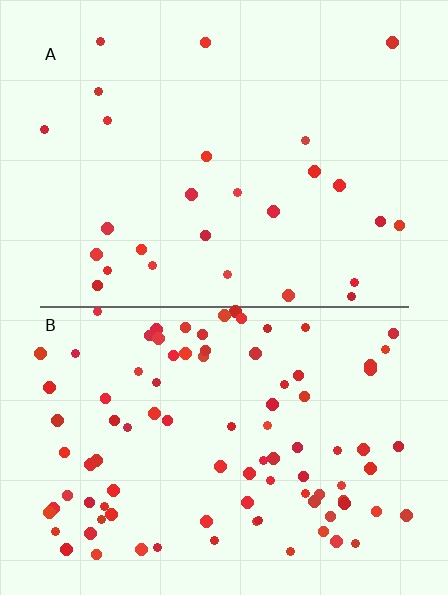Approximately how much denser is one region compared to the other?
Approximately 3.4× — region B over region A.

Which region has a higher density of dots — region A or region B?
B (the bottom).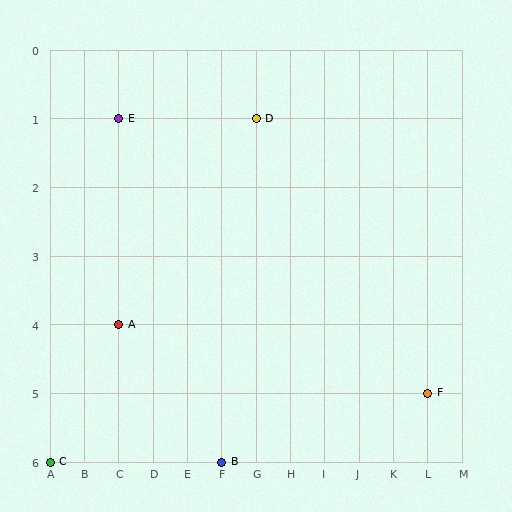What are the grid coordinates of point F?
Point F is at grid coordinates (L, 5).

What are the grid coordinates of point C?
Point C is at grid coordinates (A, 6).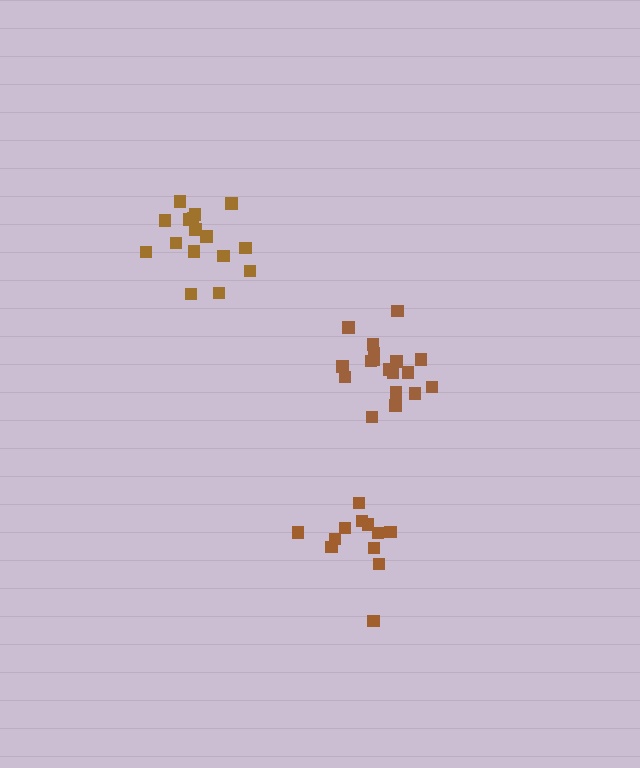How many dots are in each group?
Group 1: 18 dots, Group 2: 12 dots, Group 3: 16 dots (46 total).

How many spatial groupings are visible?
There are 3 spatial groupings.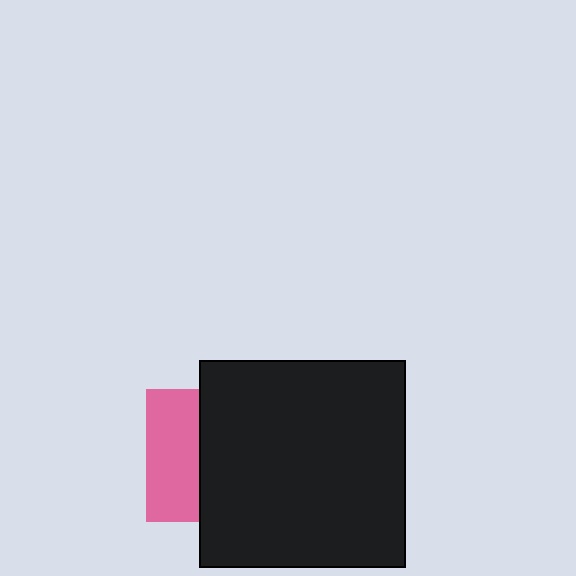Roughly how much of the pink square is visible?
A small part of it is visible (roughly 40%).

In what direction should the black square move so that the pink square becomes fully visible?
The black square should move right. That is the shortest direction to clear the overlap and leave the pink square fully visible.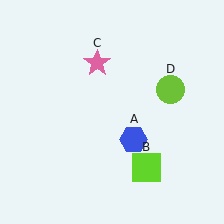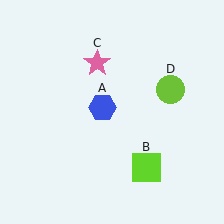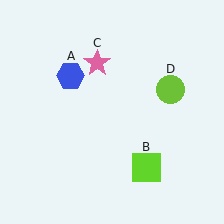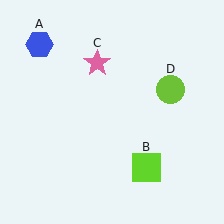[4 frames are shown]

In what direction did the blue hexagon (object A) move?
The blue hexagon (object A) moved up and to the left.